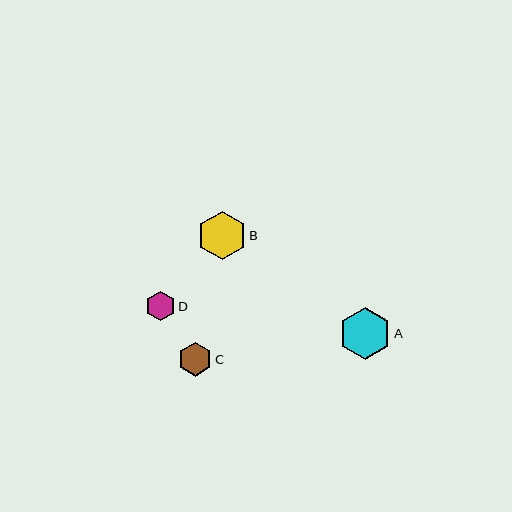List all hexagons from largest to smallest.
From largest to smallest: A, B, C, D.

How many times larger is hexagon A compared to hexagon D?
Hexagon A is approximately 1.8 times the size of hexagon D.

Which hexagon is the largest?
Hexagon A is the largest with a size of approximately 52 pixels.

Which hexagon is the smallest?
Hexagon D is the smallest with a size of approximately 29 pixels.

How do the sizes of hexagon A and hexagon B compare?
Hexagon A and hexagon B are approximately the same size.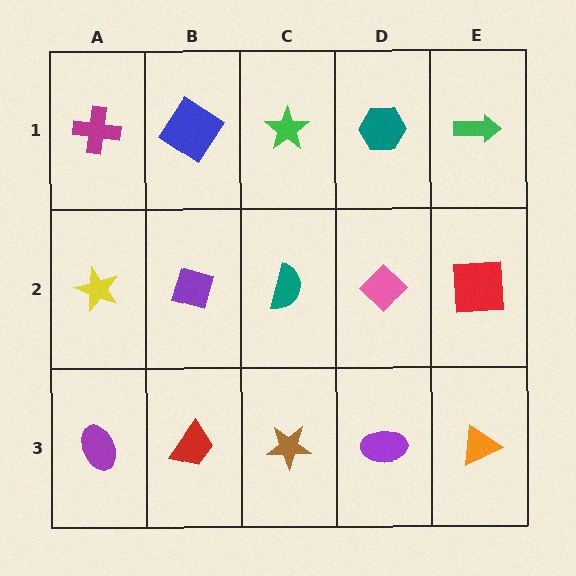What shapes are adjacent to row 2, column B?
A blue diamond (row 1, column B), a red trapezoid (row 3, column B), a yellow star (row 2, column A), a teal semicircle (row 2, column C).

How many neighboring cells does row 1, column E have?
2.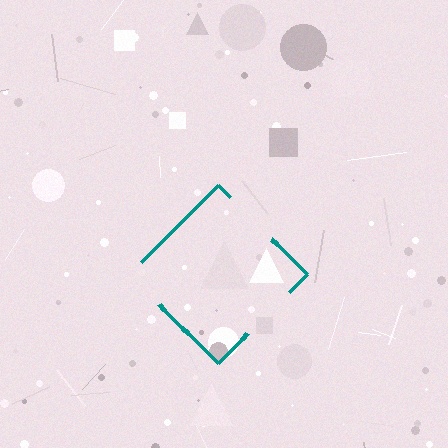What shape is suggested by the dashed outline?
The dashed outline suggests a diamond.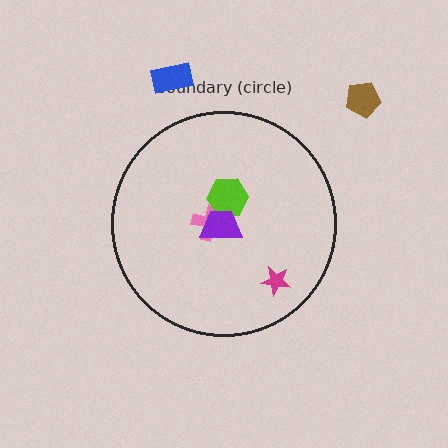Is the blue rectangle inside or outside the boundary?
Outside.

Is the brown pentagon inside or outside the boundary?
Outside.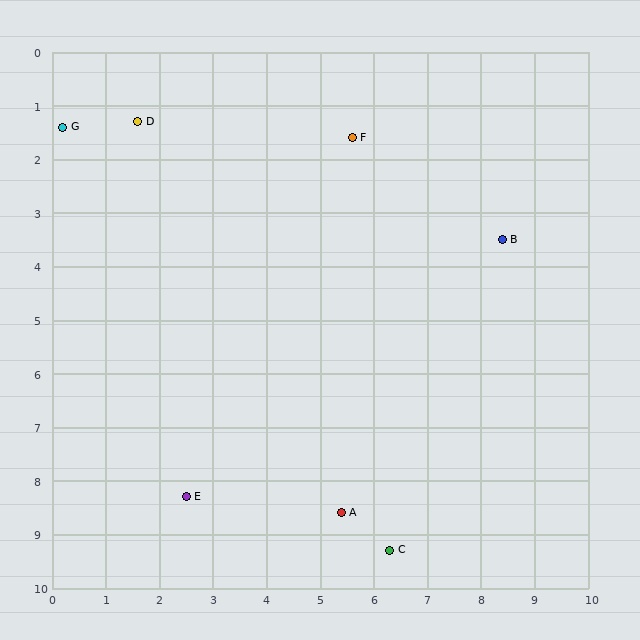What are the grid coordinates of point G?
Point G is at approximately (0.2, 1.4).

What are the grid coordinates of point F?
Point F is at approximately (5.6, 1.6).